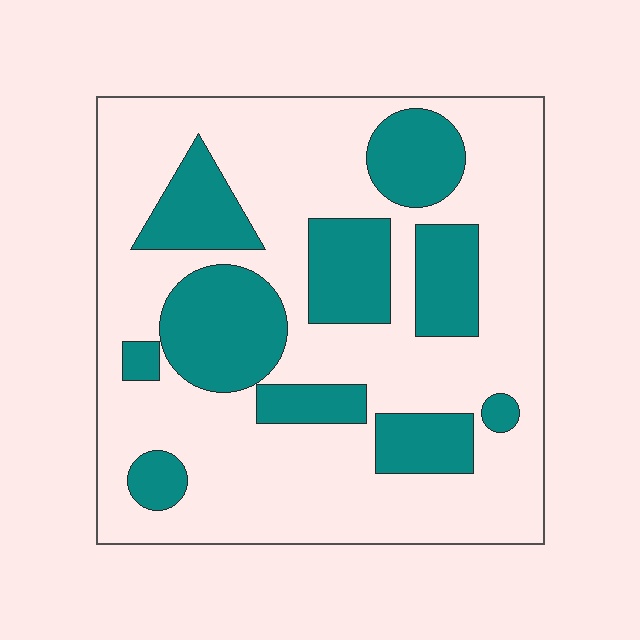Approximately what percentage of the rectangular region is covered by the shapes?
Approximately 30%.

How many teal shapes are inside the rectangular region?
10.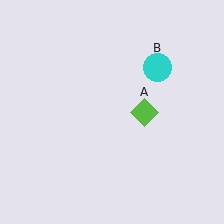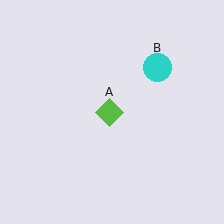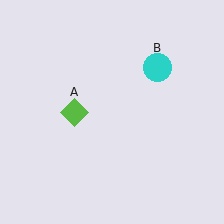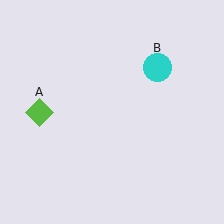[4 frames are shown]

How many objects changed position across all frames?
1 object changed position: lime diamond (object A).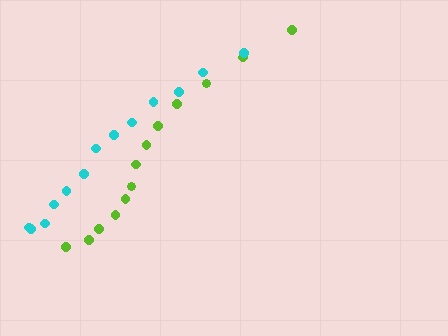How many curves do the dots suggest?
There are 2 distinct paths.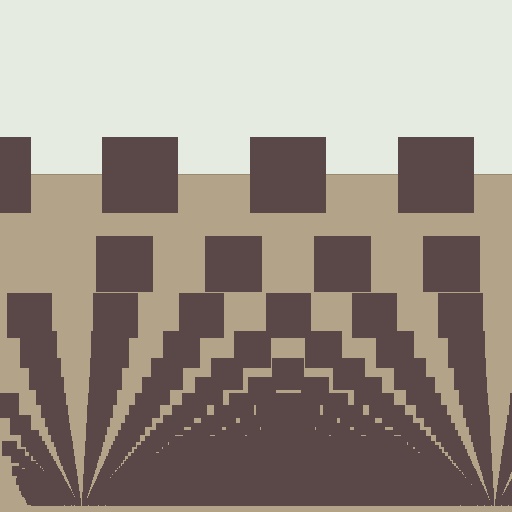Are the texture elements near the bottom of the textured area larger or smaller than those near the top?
Smaller. The gradient is inverted — elements near the bottom are smaller and denser.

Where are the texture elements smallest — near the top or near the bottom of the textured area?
Near the bottom.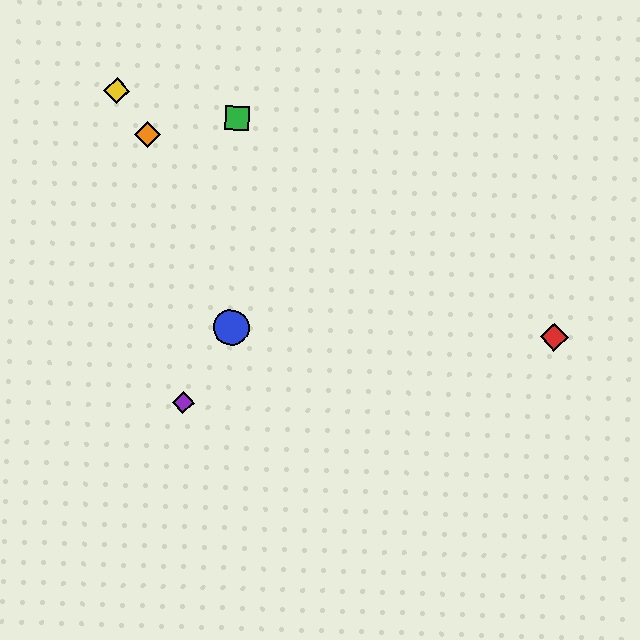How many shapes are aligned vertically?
2 shapes (the blue circle, the green square) are aligned vertically.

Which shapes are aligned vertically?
The blue circle, the green square are aligned vertically.